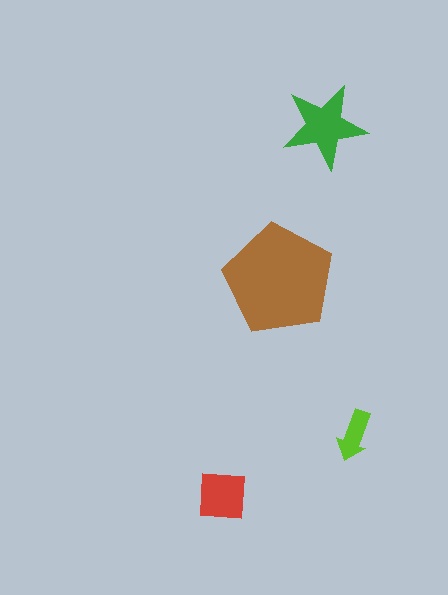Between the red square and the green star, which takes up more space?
The green star.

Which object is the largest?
The brown pentagon.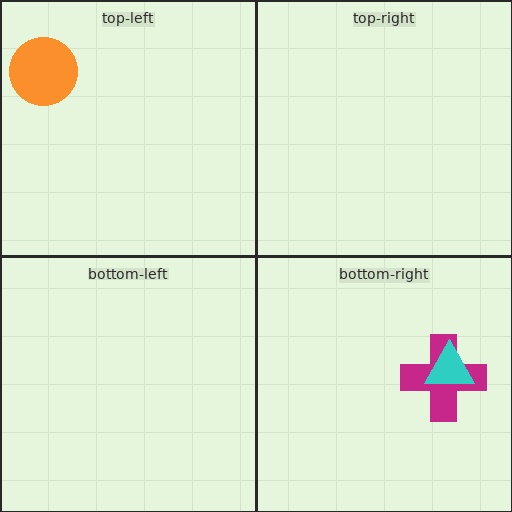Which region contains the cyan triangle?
The bottom-right region.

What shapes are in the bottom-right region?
The magenta cross, the cyan triangle.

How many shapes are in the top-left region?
1.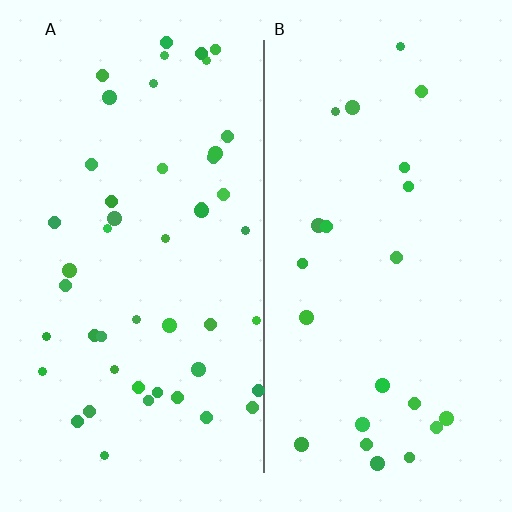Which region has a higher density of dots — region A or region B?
A (the left).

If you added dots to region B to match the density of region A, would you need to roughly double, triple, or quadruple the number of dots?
Approximately double.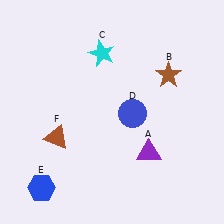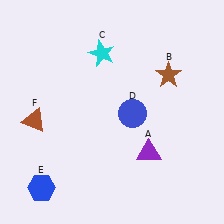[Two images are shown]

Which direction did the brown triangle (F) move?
The brown triangle (F) moved left.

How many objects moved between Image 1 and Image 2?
1 object moved between the two images.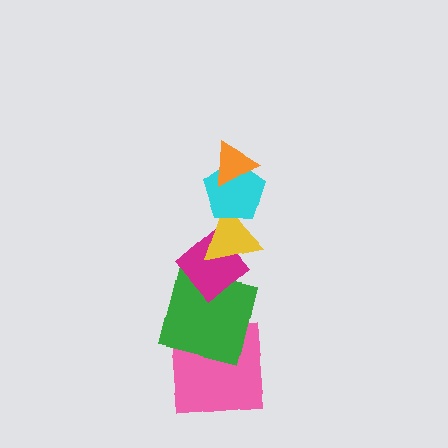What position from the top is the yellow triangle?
The yellow triangle is 3rd from the top.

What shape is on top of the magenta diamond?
The yellow triangle is on top of the magenta diamond.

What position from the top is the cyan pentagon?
The cyan pentagon is 2nd from the top.